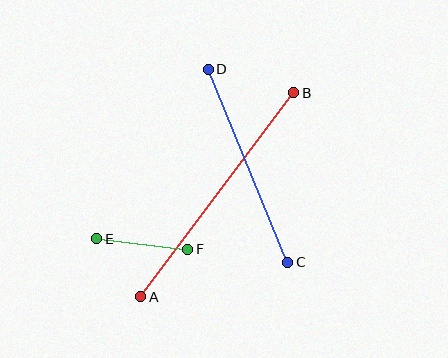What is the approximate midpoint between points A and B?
The midpoint is at approximately (217, 195) pixels.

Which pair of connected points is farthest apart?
Points A and B are farthest apart.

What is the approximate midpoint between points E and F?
The midpoint is at approximately (142, 244) pixels.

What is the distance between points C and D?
The distance is approximately 208 pixels.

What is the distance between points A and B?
The distance is approximately 255 pixels.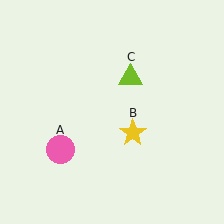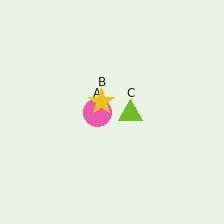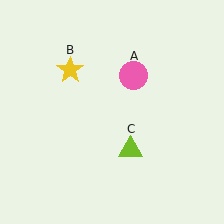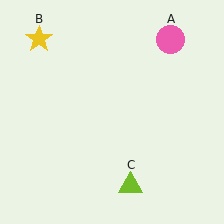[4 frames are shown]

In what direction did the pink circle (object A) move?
The pink circle (object A) moved up and to the right.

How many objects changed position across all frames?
3 objects changed position: pink circle (object A), yellow star (object B), lime triangle (object C).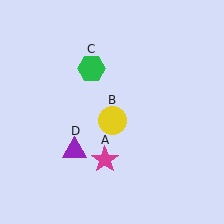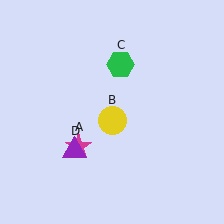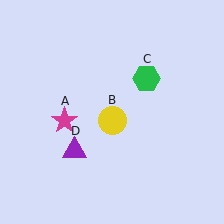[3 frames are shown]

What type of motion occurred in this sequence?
The magenta star (object A), green hexagon (object C) rotated clockwise around the center of the scene.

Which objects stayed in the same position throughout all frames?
Yellow circle (object B) and purple triangle (object D) remained stationary.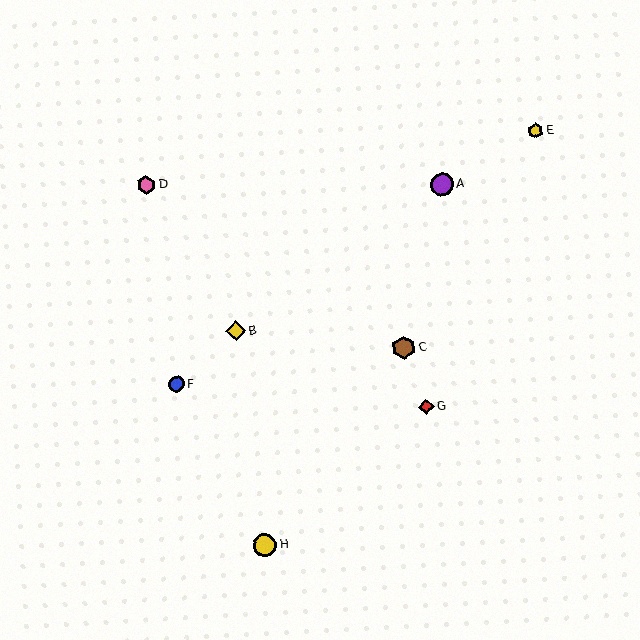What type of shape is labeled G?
Shape G is a red diamond.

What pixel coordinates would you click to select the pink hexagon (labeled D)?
Click at (146, 185) to select the pink hexagon D.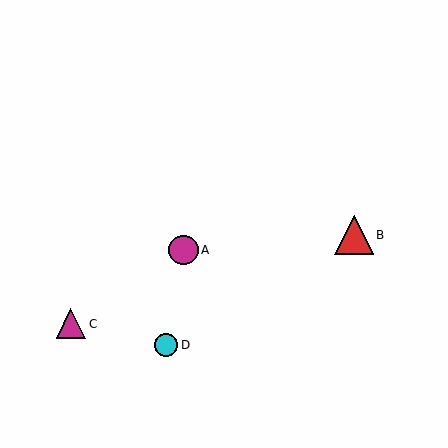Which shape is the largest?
The red triangle (labeled B) is the largest.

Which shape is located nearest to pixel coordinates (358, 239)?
The red triangle (labeled B) at (354, 235) is nearest to that location.